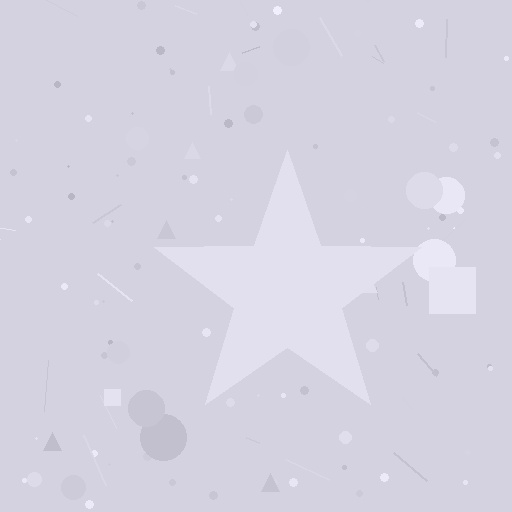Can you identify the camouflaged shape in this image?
The camouflaged shape is a star.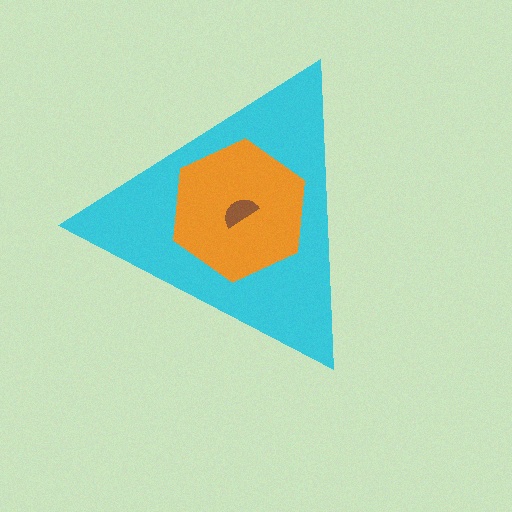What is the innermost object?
The brown semicircle.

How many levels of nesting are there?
3.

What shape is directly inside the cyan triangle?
The orange hexagon.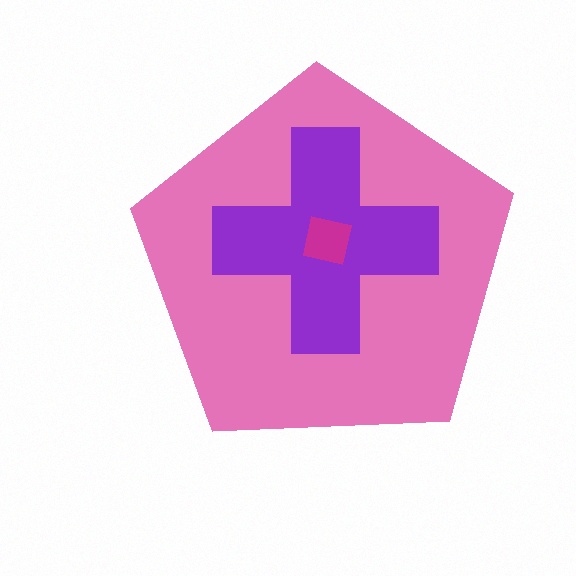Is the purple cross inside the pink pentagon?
Yes.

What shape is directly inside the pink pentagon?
The purple cross.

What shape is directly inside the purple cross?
The magenta square.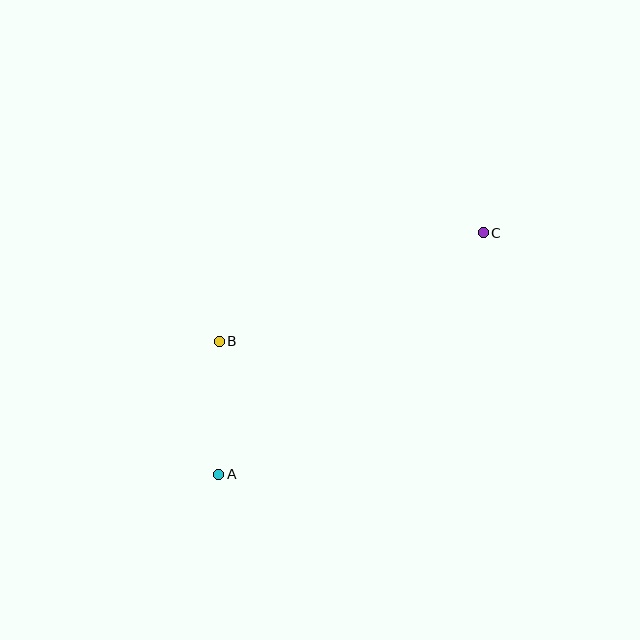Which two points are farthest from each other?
Points A and C are farthest from each other.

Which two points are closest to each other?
Points A and B are closest to each other.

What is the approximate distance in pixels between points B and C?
The distance between B and C is approximately 286 pixels.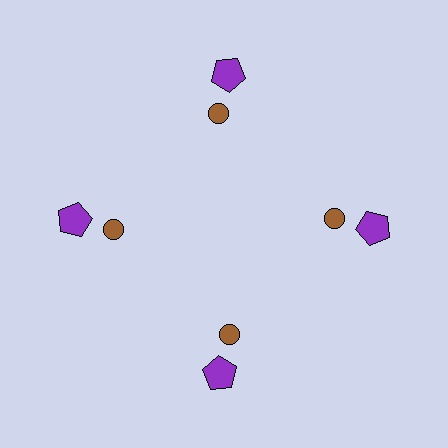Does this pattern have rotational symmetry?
Yes, this pattern has 4-fold rotational symmetry. It looks the same after rotating 90 degrees around the center.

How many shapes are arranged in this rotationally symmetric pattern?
There are 8 shapes, arranged in 4 groups of 2.